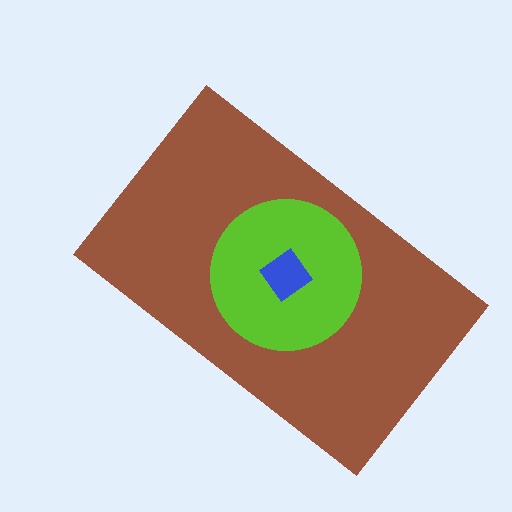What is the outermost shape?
The brown rectangle.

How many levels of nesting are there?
3.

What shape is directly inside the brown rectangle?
The lime circle.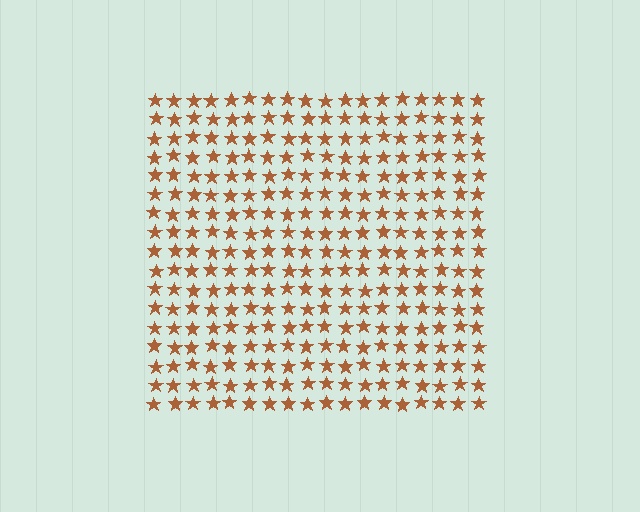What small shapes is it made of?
It is made of small stars.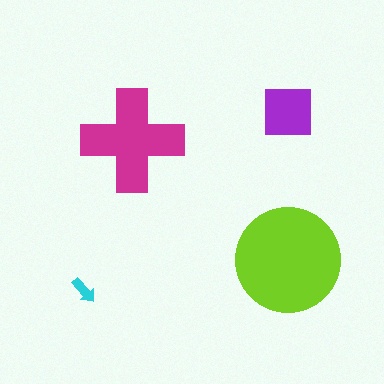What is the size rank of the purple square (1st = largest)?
3rd.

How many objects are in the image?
There are 4 objects in the image.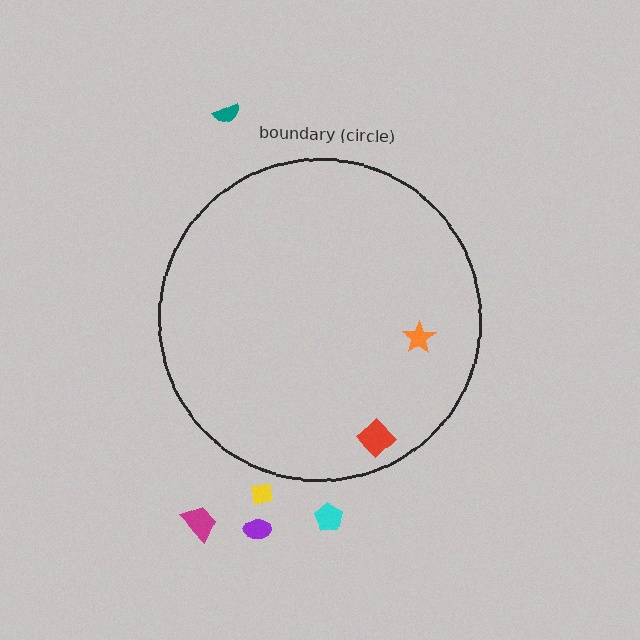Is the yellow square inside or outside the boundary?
Outside.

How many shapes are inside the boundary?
2 inside, 5 outside.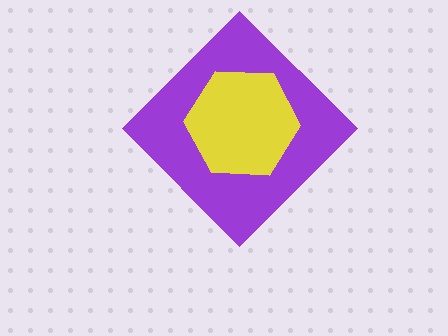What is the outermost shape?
The purple diamond.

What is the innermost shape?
The yellow hexagon.